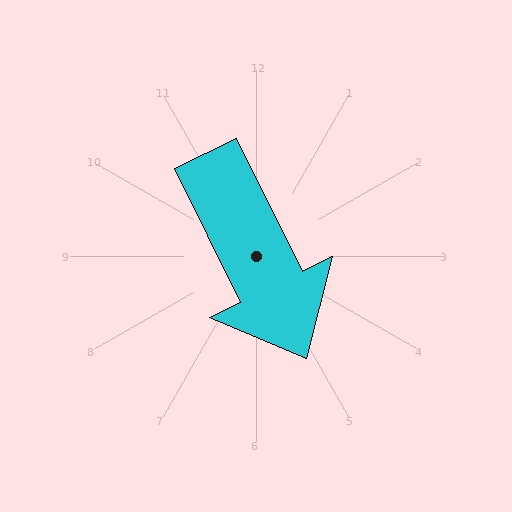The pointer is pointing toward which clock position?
Roughly 5 o'clock.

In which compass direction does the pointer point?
Southeast.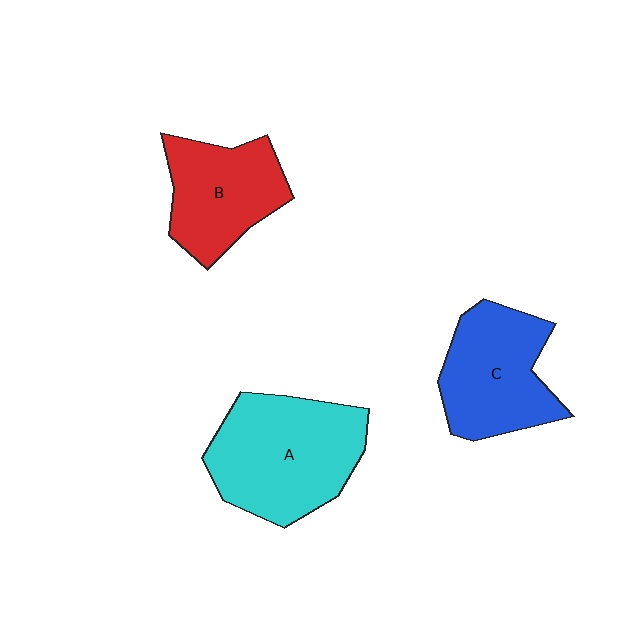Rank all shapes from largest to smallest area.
From largest to smallest: A (cyan), C (blue), B (red).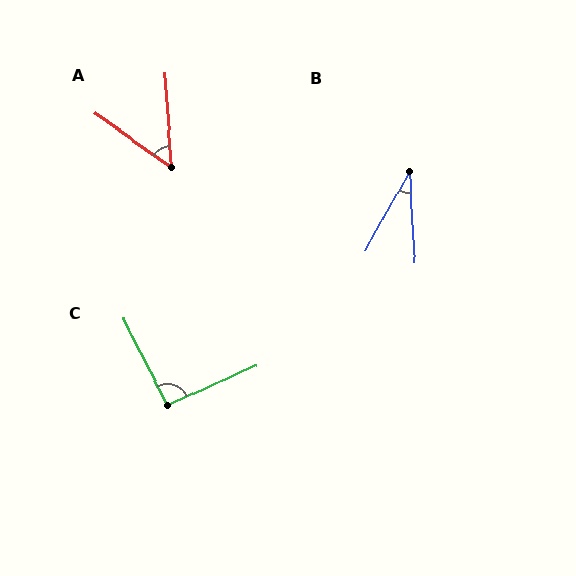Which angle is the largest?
C, at approximately 93 degrees.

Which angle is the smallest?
B, at approximately 32 degrees.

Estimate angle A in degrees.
Approximately 51 degrees.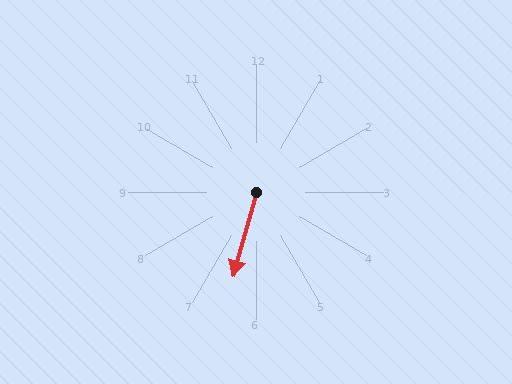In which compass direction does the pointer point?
South.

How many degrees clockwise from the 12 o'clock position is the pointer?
Approximately 195 degrees.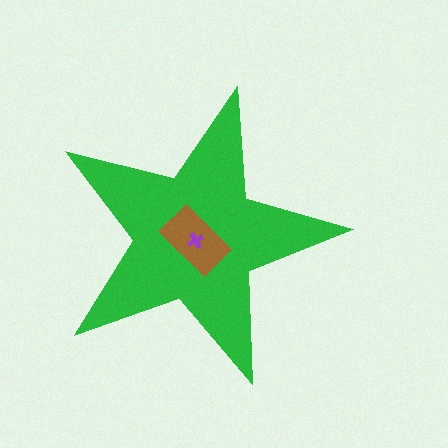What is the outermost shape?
The green star.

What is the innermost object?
The purple cross.